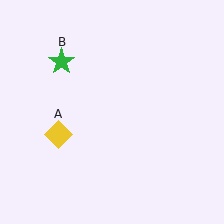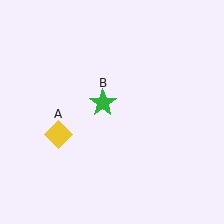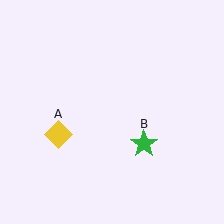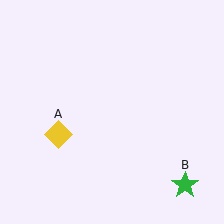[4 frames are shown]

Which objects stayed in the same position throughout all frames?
Yellow diamond (object A) remained stationary.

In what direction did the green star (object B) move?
The green star (object B) moved down and to the right.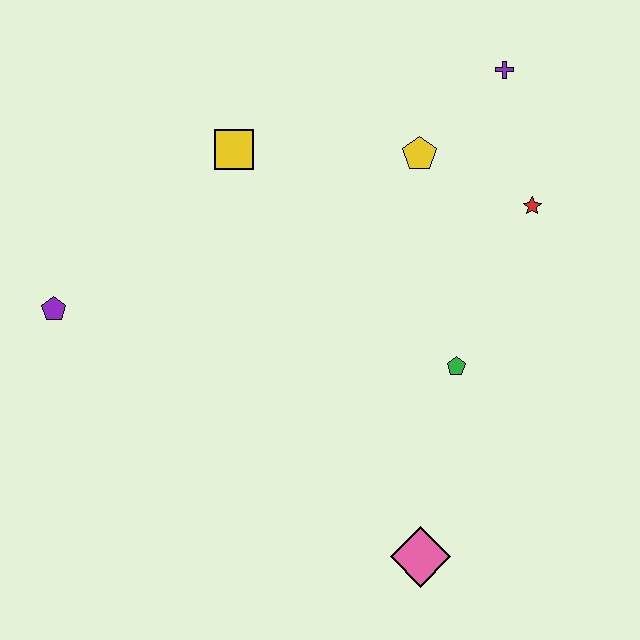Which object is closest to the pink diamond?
The green pentagon is closest to the pink diamond.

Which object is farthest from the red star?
The purple pentagon is farthest from the red star.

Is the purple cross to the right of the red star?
No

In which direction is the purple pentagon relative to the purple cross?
The purple pentagon is to the left of the purple cross.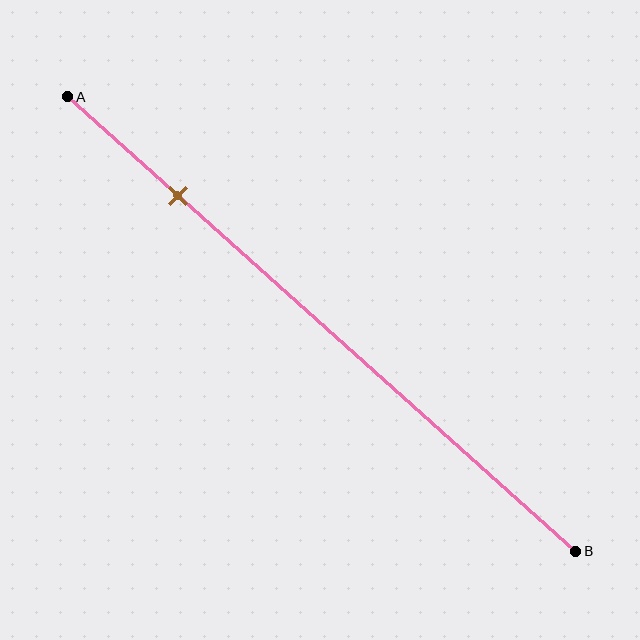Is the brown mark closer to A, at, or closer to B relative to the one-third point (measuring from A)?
The brown mark is closer to point A than the one-third point of segment AB.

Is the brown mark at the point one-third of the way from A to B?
No, the mark is at about 20% from A, not at the 33% one-third point.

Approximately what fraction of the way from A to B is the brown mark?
The brown mark is approximately 20% of the way from A to B.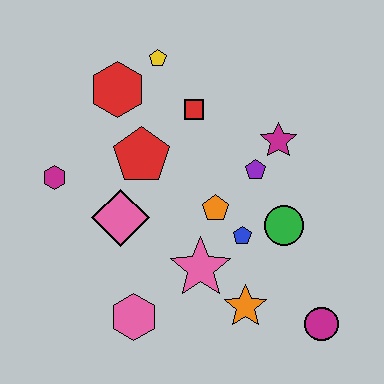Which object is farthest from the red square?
The magenta circle is farthest from the red square.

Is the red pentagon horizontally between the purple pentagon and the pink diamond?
Yes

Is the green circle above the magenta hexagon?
No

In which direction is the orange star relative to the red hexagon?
The orange star is below the red hexagon.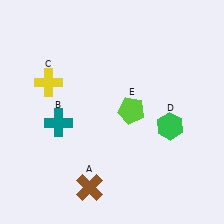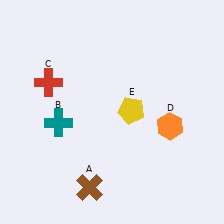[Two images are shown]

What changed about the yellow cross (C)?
In Image 1, C is yellow. In Image 2, it changed to red.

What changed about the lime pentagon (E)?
In Image 1, E is lime. In Image 2, it changed to yellow.